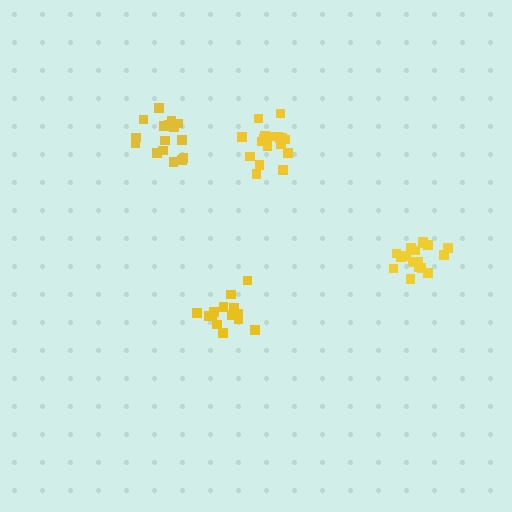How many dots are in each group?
Group 1: 19 dots, Group 2: 15 dots, Group 3: 18 dots, Group 4: 17 dots (69 total).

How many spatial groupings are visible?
There are 4 spatial groupings.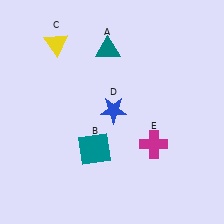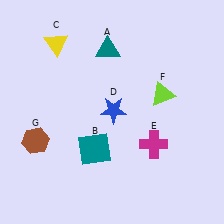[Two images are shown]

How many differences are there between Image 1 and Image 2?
There are 2 differences between the two images.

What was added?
A lime triangle (F), a brown hexagon (G) were added in Image 2.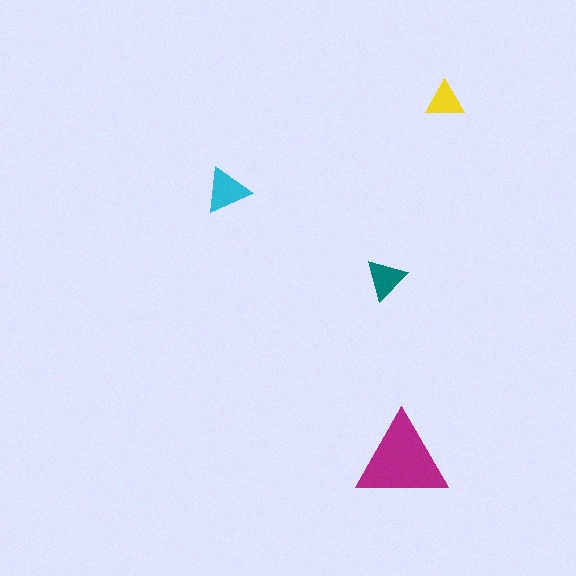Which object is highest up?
The yellow triangle is topmost.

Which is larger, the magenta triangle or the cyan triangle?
The magenta one.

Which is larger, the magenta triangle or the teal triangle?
The magenta one.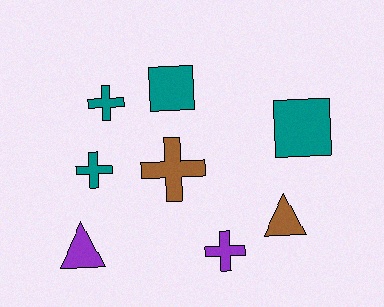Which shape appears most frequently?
Cross, with 4 objects.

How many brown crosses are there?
There is 1 brown cross.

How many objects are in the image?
There are 8 objects.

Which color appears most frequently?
Teal, with 4 objects.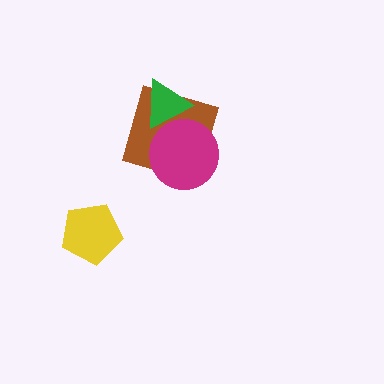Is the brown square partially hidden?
Yes, it is partially covered by another shape.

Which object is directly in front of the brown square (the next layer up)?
The magenta circle is directly in front of the brown square.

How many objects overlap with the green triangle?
2 objects overlap with the green triangle.